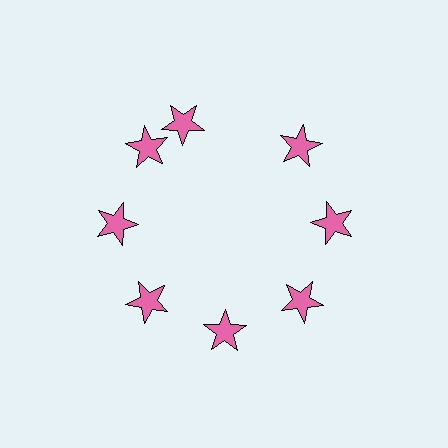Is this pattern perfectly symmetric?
No. The 8 pink stars are arranged in a ring, but one element near the 12 o'clock position is rotated out of alignment along the ring, breaking the 8-fold rotational symmetry.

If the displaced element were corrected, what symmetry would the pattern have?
It would have 8-fold rotational symmetry — the pattern would map onto itself every 45 degrees.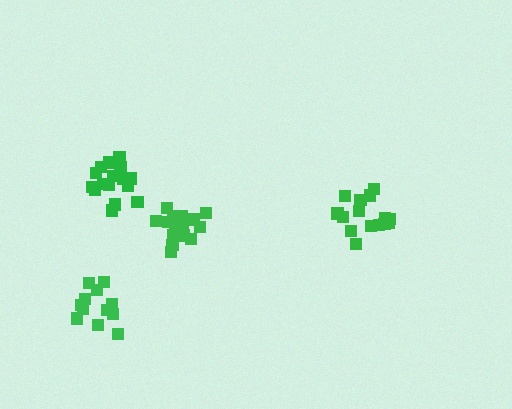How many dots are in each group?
Group 1: 15 dots, Group 2: 12 dots, Group 3: 17 dots, Group 4: 16 dots (60 total).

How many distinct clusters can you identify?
There are 4 distinct clusters.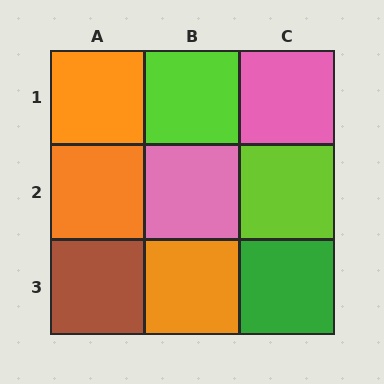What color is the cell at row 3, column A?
Brown.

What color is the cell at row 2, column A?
Orange.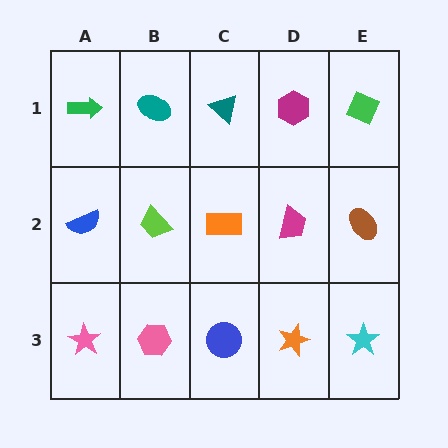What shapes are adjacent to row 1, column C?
An orange rectangle (row 2, column C), a teal ellipse (row 1, column B), a magenta hexagon (row 1, column D).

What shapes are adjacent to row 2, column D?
A magenta hexagon (row 1, column D), an orange star (row 3, column D), an orange rectangle (row 2, column C), a brown ellipse (row 2, column E).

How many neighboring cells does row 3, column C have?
3.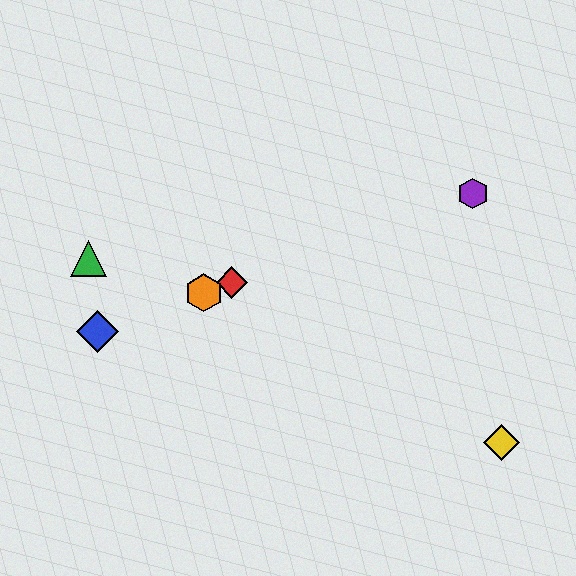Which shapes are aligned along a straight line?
The red diamond, the blue diamond, the purple hexagon, the orange hexagon are aligned along a straight line.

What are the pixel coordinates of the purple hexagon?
The purple hexagon is at (473, 194).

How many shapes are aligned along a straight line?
4 shapes (the red diamond, the blue diamond, the purple hexagon, the orange hexagon) are aligned along a straight line.